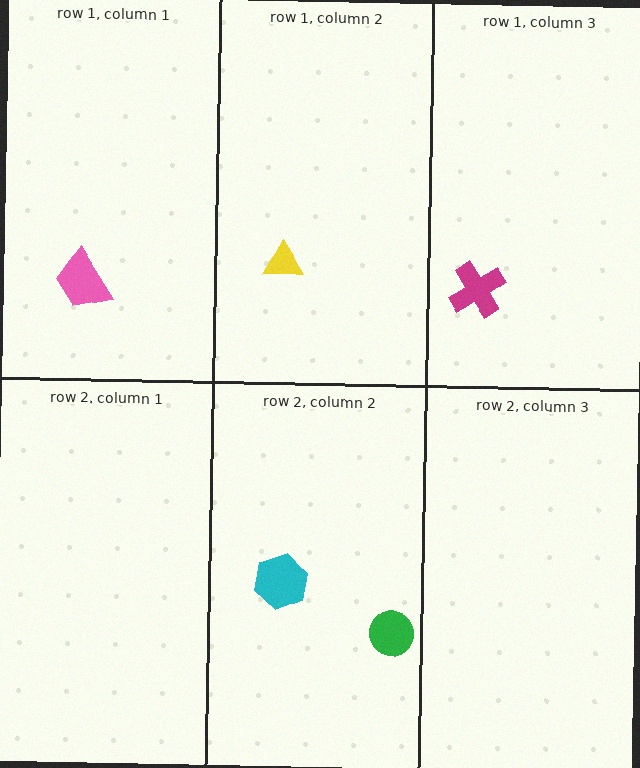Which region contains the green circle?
The row 2, column 2 region.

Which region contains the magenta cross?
The row 1, column 3 region.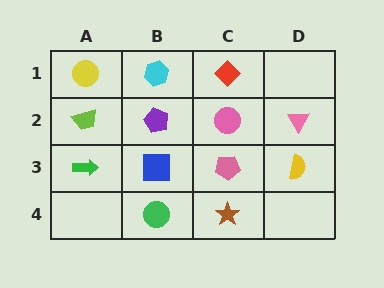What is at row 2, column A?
A lime trapezoid.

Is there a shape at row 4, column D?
No, that cell is empty.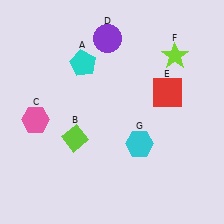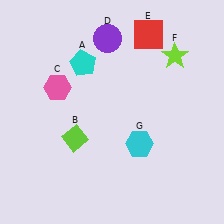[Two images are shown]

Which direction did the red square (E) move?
The red square (E) moved up.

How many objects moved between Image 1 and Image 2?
2 objects moved between the two images.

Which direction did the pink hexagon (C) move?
The pink hexagon (C) moved up.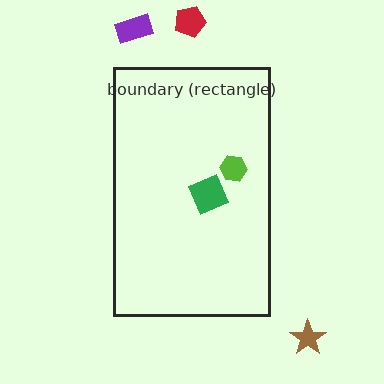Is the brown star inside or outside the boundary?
Outside.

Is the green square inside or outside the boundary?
Inside.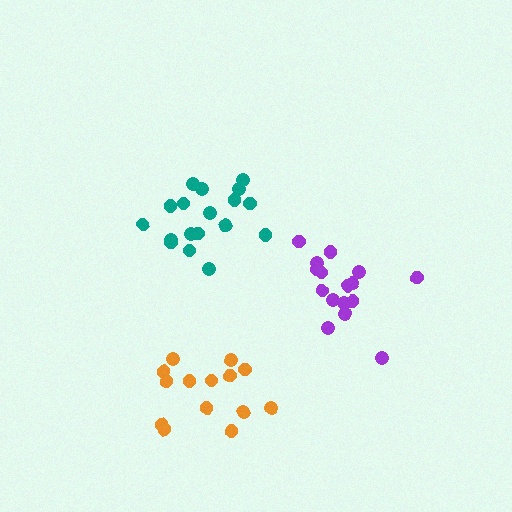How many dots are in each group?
Group 1: 18 dots, Group 2: 17 dots, Group 3: 14 dots (49 total).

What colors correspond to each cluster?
The clusters are colored: teal, purple, orange.